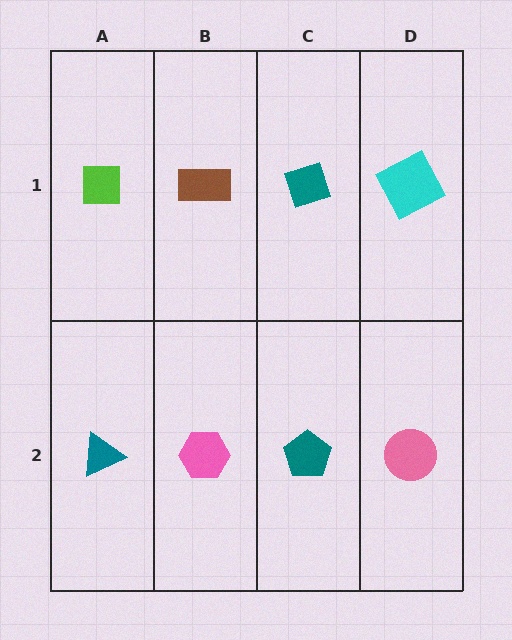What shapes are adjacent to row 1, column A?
A teal triangle (row 2, column A), a brown rectangle (row 1, column B).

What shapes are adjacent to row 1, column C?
A teal pentagon (row 2, column C), a brown rectangle (row 1, column B), a cyan square (row 1, column D).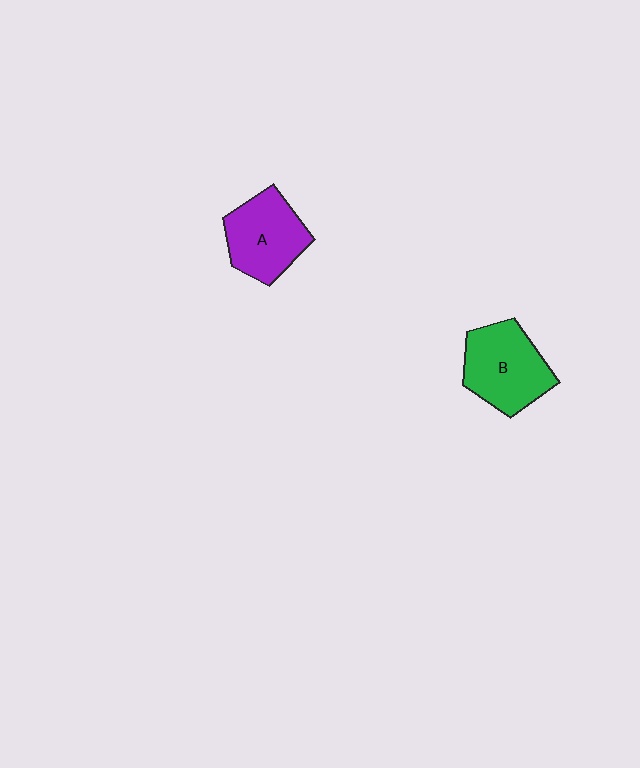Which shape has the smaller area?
Shape A (purple).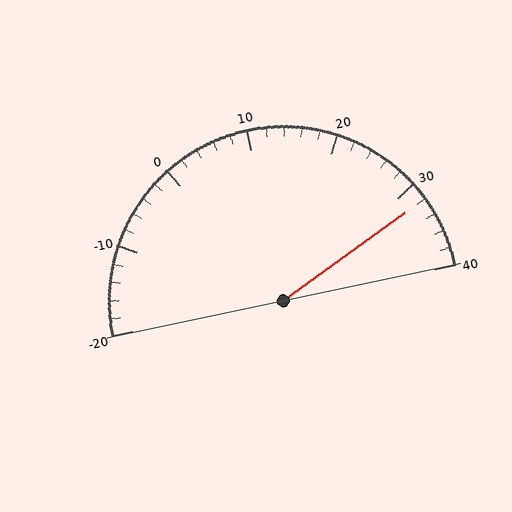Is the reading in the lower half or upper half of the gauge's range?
The reading is in the upper half of the range (-20 to 40).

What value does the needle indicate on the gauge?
The needle indicates approximately 32.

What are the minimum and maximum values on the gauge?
The gauge ranges from -20 to 40.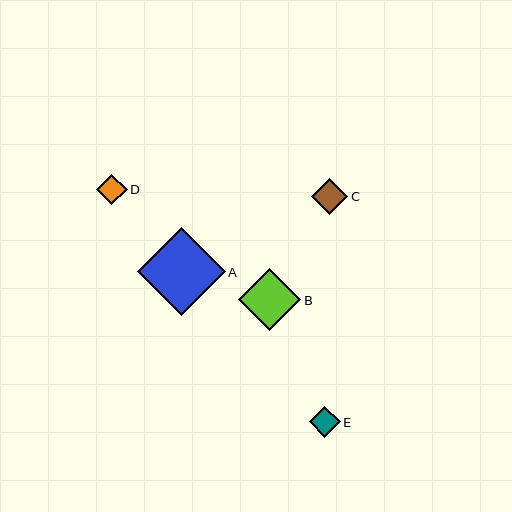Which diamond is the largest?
Diamond A is the largest with a size of approximately 88 pixels.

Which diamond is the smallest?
Diamond E is the smallest with a size of approximately 31 pixels.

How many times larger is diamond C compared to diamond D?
Diamond C is approximately 1.2 times the size of diamond D.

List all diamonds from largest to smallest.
From largest to smallest: A, B, C, D, E.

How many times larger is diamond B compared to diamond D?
Diamond B is approximately 2.0 times the size of diamond D.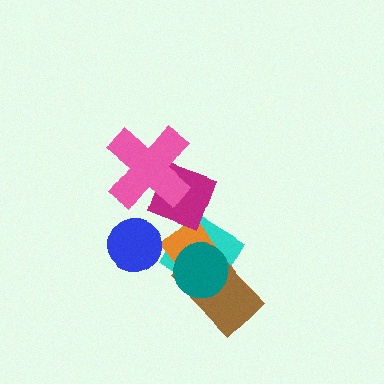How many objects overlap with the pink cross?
1 object overlaps with the pink cross.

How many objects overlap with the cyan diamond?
3 objects overlap with the cyan diamond.